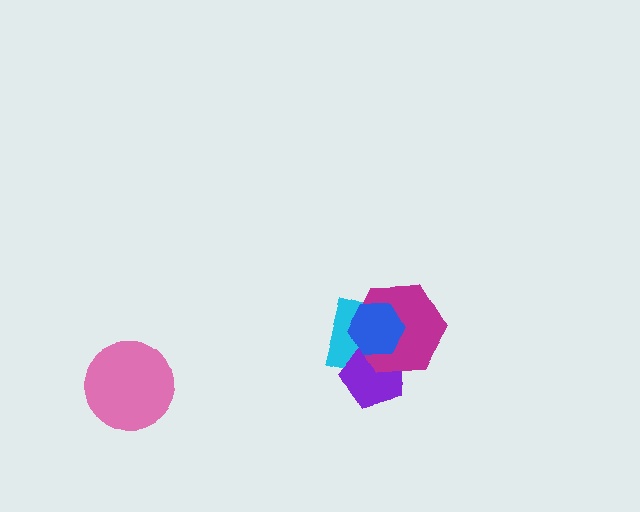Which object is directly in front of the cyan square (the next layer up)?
The purple pentagon is directly in front of the cyan square.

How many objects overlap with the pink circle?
0 objects overlap with the pink circle.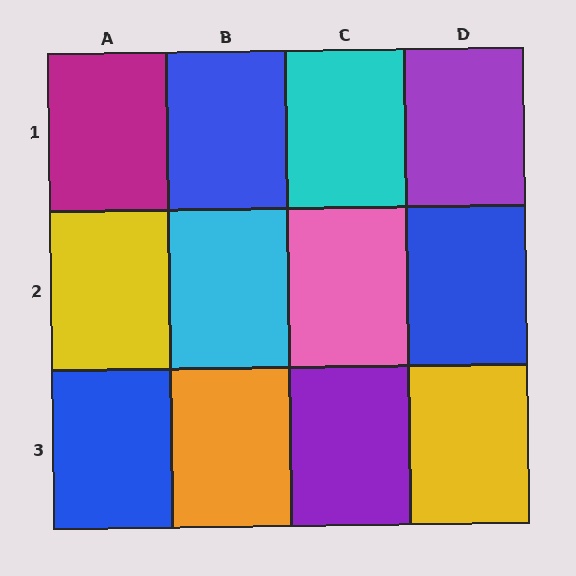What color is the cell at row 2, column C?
Pink.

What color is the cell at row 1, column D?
Purple.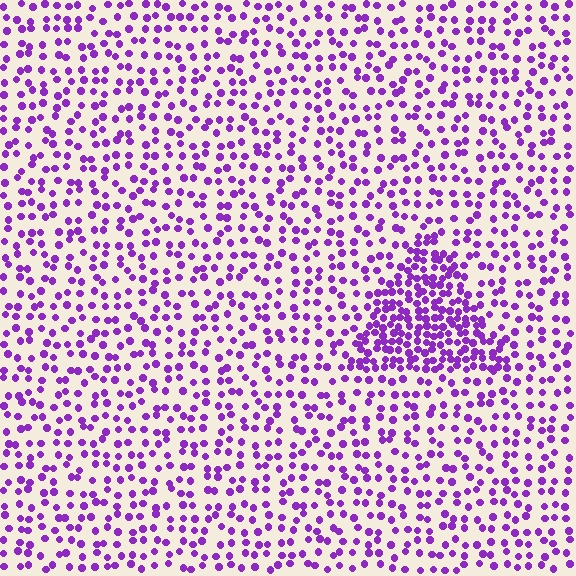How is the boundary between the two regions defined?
The boundary is defined by a change in element density (approximately 2.3x ratio). All elements are the same color, size, and shape.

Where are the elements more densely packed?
The elements are more densely packed inside the triangle boundary.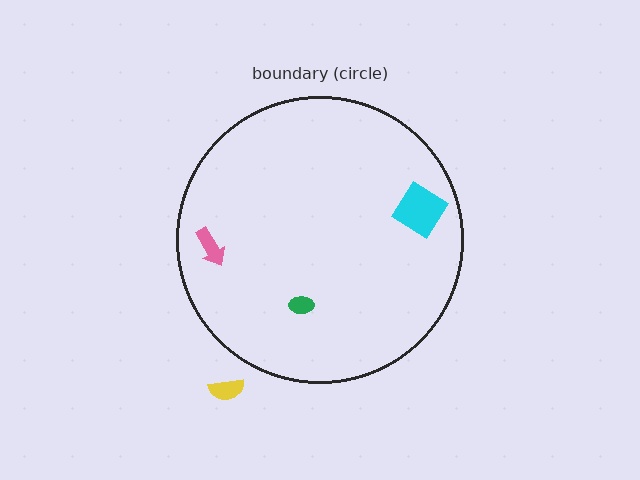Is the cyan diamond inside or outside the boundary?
Inside.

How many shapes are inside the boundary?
3 inside, 1 outside.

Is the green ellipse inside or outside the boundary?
Inside.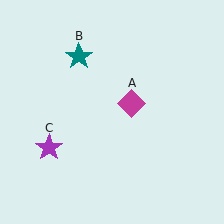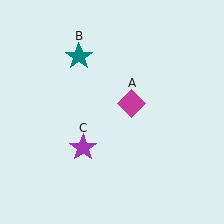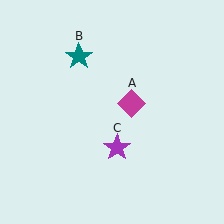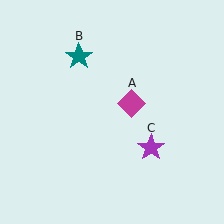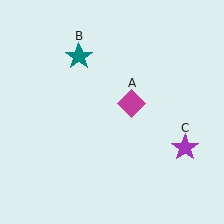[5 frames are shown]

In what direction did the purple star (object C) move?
The purple star (object C) moved right.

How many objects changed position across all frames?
1 object changed position: purple star (object C).